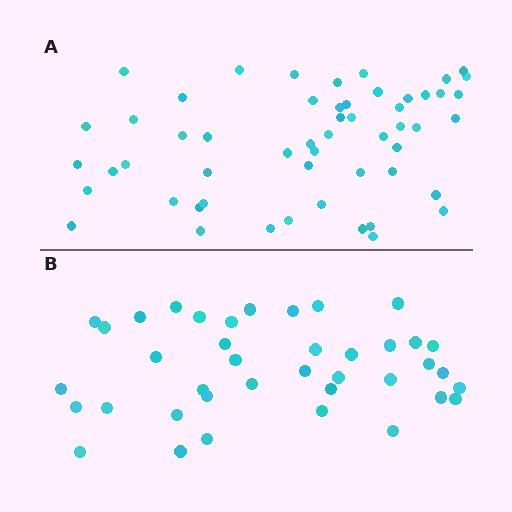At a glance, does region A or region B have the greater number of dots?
Region A (the top region) has more dots.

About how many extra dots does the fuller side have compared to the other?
Region A has approximately 15 more dots than region B.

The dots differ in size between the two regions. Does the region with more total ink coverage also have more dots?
No. Region B has more total ink coverage because its dots are larger, but region A actually contains more individual dots. Total area can be misleading — the number of items is what matters here.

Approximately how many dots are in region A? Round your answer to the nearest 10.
About 50 dots. (The exact count is 54, which rounds to 50.)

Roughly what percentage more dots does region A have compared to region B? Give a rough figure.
About 40% more.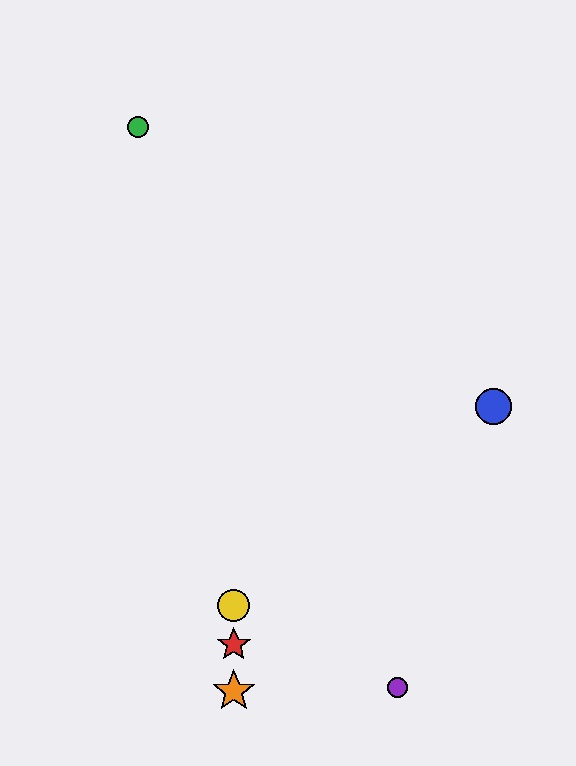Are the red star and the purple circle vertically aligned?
No, the red star is at x≈234 and the purple circle is at x≈397.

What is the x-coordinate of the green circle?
The green circle is at x≈138.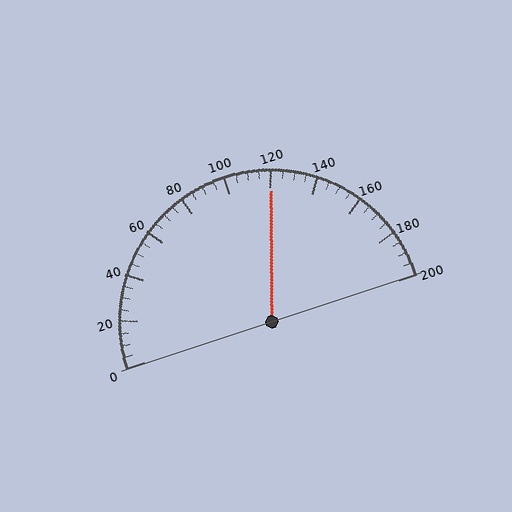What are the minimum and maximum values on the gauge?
The gauge ranges from 0 to 200.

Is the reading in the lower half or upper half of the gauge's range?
The reading is in the upper half of the range (0 to 200).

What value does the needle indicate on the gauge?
The needle indicates approximately 120.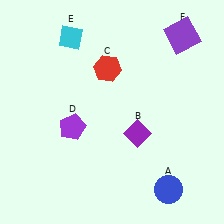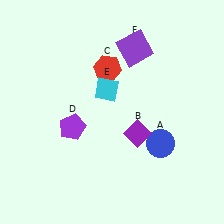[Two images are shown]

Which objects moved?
The objects that moved are: the blue circle (A), the cyan diamond (E), the purple square (F).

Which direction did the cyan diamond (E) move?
The cyan diamond (E) moved down.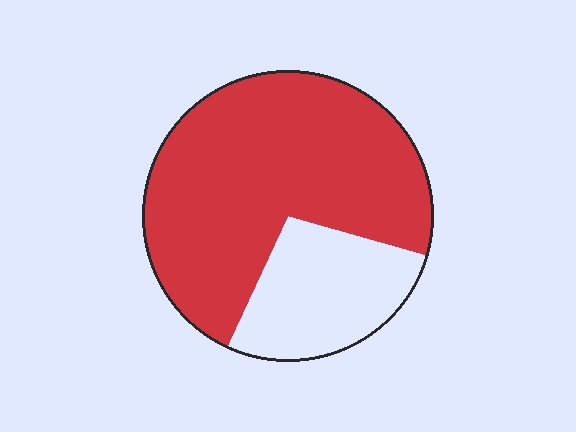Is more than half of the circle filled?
Yes.